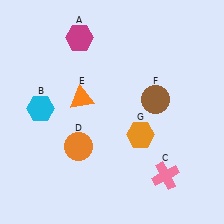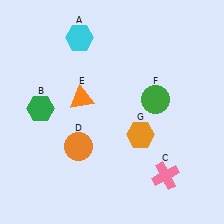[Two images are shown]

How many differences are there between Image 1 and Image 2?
There are 3 differences between the two images.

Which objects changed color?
A changed from magenta to cyan. B changed from cyan to green. F changed from brown to green.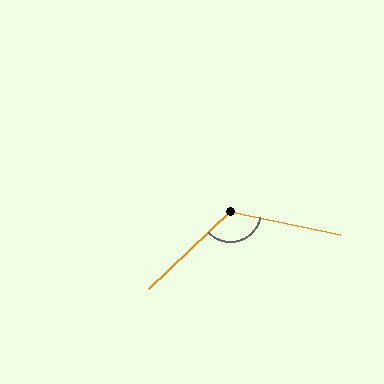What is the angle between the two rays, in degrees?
Approximately 125 degrees.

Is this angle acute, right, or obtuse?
It is obtuse.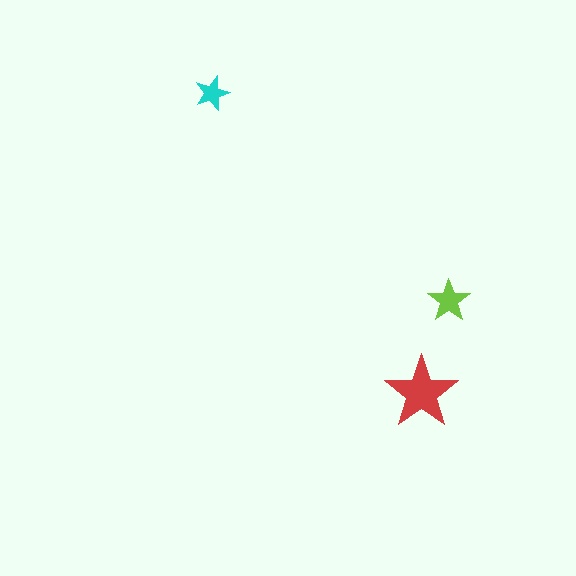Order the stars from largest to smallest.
the red one, the lime one, the cyan one.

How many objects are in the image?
There are 3 objects in the image.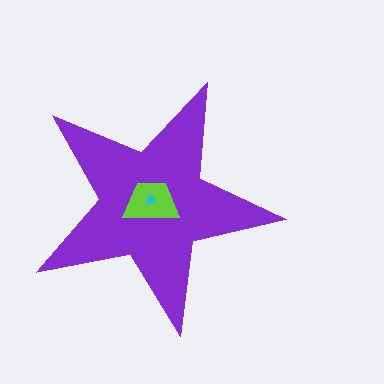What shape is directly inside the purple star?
The lime trapezoid.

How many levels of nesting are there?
3.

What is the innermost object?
The cyan triangle.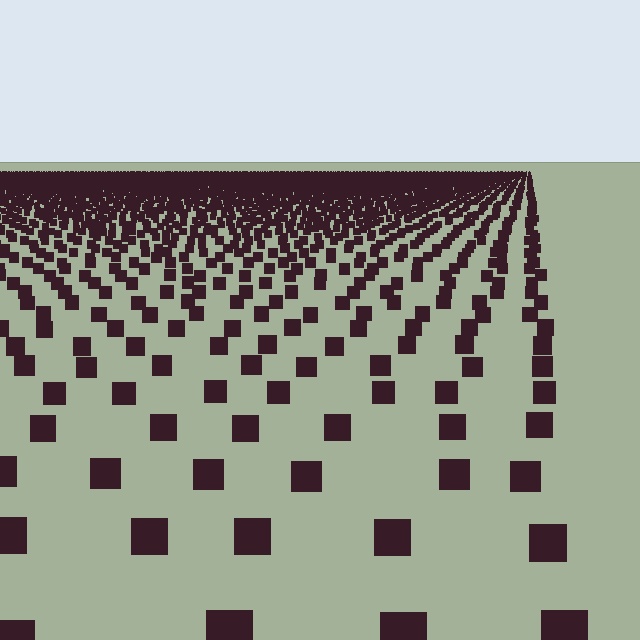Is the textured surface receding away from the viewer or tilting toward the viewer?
The surface is receding away from the viewer. Texture elements get smaller and denser toward the top.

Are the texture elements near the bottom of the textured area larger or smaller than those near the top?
Larger. Near the bottom, elements are closer to the viewer and appear at a bigger on-screen size.